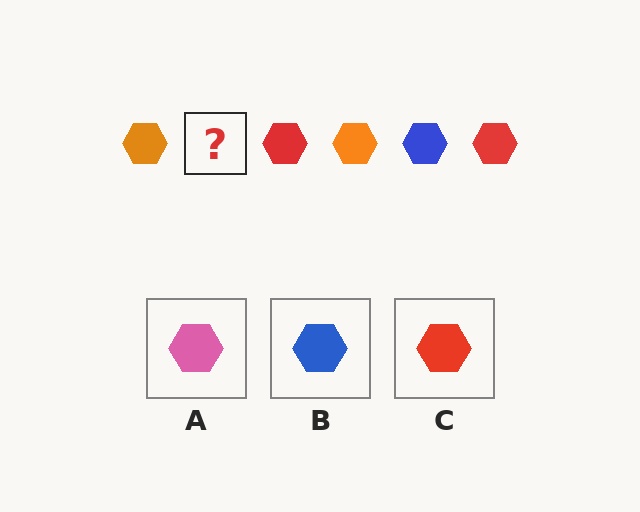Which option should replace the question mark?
Option B.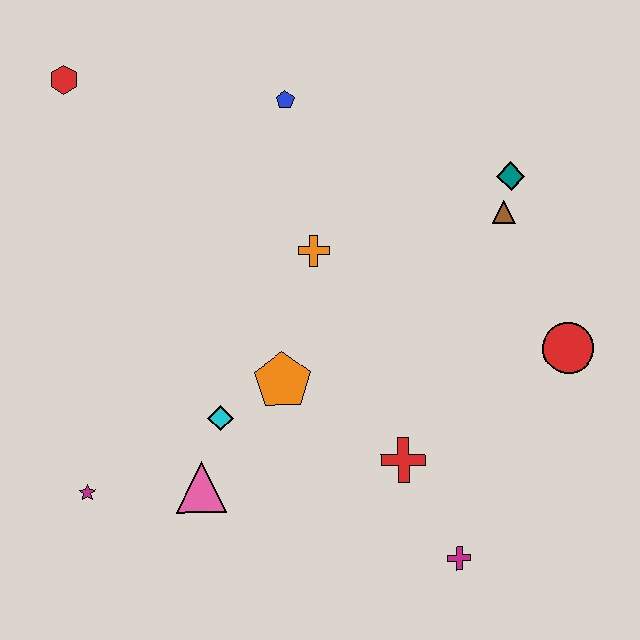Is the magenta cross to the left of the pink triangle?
No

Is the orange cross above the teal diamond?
No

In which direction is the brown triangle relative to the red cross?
The brown triangle is above the red cross.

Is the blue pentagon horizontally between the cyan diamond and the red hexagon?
No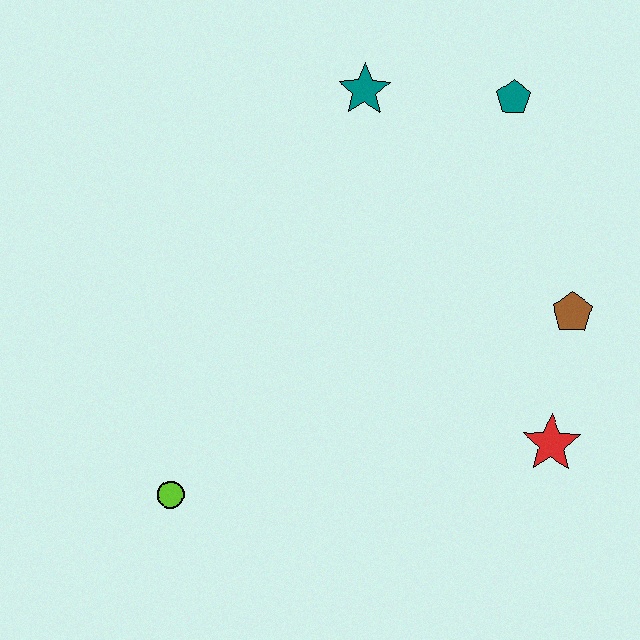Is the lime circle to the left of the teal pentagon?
Yes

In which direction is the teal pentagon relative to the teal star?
The teal pentagon is to the right of the teal star.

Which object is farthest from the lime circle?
The teal pentagon is farthest from the lime circle.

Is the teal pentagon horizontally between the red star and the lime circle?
Yes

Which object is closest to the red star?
The brown pentagon is closest to the red star.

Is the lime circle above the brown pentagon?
No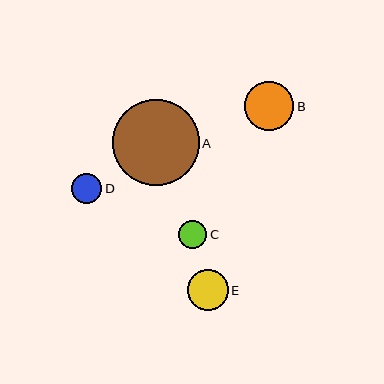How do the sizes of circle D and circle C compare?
Circle D and circle C are approximately the same size.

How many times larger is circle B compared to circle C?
Circle B is approximately 1.7 times the size of circle C.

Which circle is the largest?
Circle A is the largest with a size of approximately 87 pixels.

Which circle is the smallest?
Circle C is the smallest with a size of approximately 28 pixels.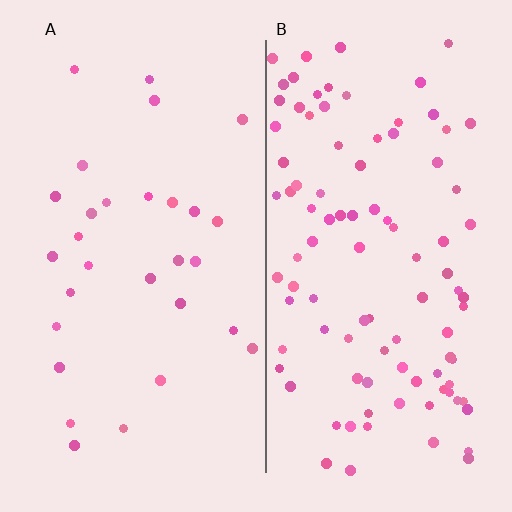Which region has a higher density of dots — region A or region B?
B (the right).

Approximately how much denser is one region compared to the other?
Approximately 3.4× — region B over region A.